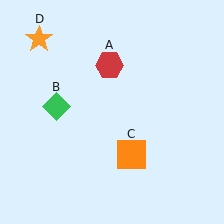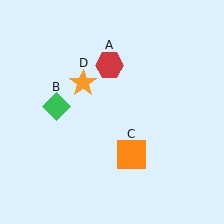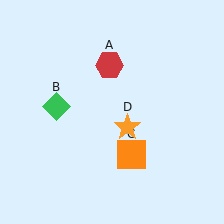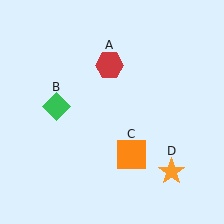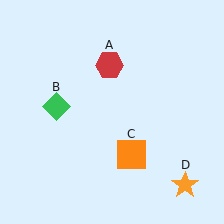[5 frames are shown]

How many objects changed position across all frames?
1 object changed position: orange star (object D).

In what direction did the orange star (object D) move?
The orange star (object D) moved down and to the right.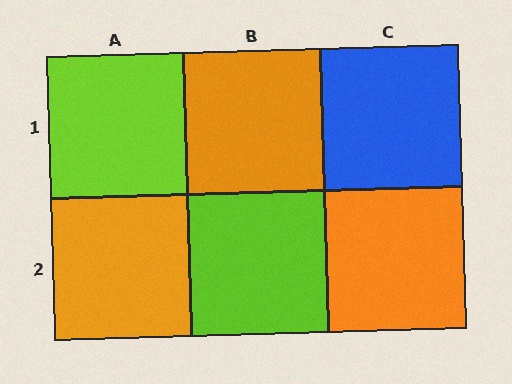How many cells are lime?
2 cells are lime.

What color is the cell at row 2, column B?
Lime.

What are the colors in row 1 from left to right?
Lime, orange, blue.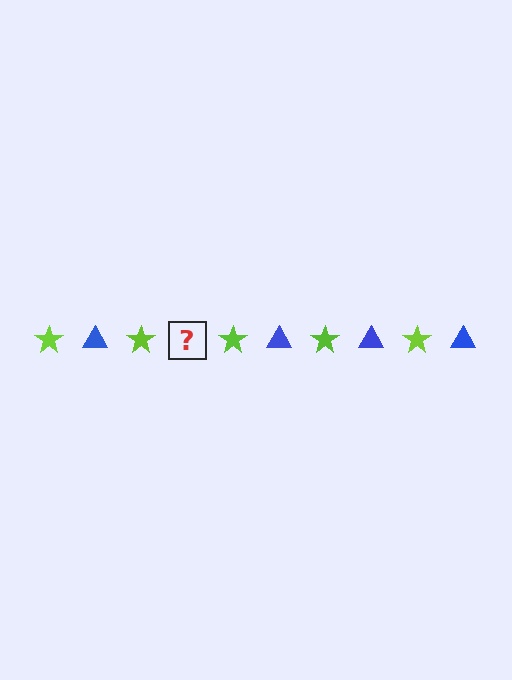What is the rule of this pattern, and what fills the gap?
The rule is that the pattern alternates between lime star and blue triangle. The gap should be filled with a blue triangle.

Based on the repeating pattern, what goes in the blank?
The blank should be a blue triangle.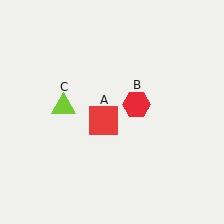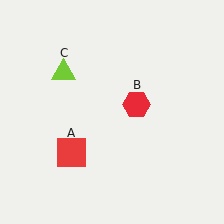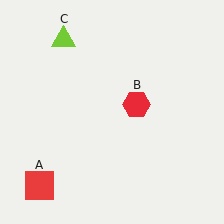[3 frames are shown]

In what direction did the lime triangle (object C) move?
The lime triangle (object C) moved up.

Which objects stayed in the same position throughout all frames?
Red hexagon (object B) remained stationary.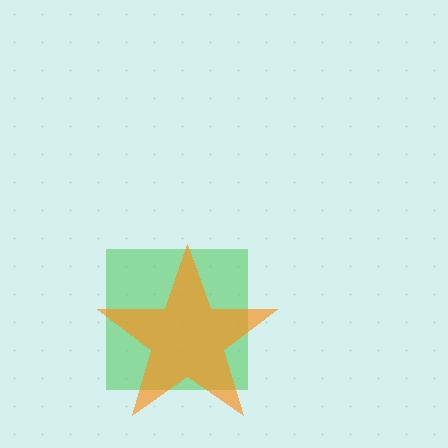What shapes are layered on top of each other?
The layered shapes are: a green square, an orange star.